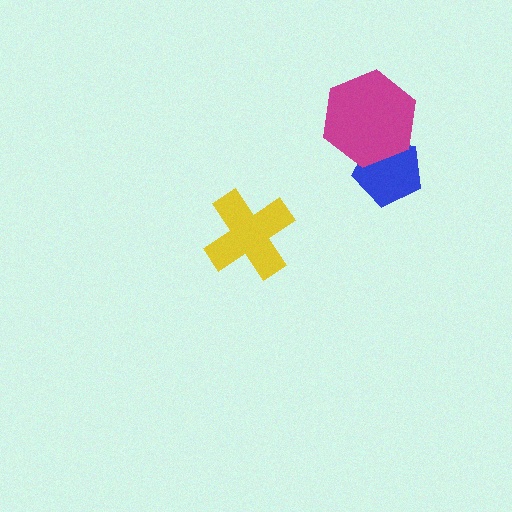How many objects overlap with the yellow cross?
0 objects overlap with the yellow cross.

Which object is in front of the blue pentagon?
The magenta hexagon is in front of the blue pentagon.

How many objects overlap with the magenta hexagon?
1 object overlaps with the magenta hexagon.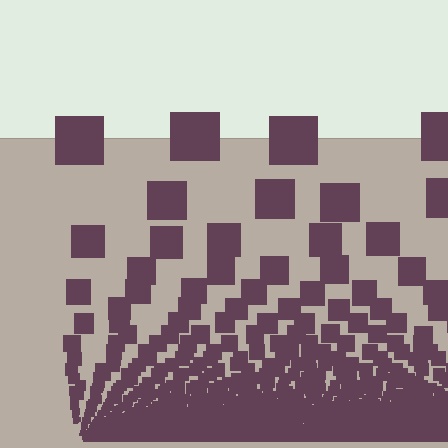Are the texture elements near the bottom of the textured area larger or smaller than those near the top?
Smaller. The gradient is inverted — elements near the bottom are smaller and denser.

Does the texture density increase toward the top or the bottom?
Density increases toward the bottom.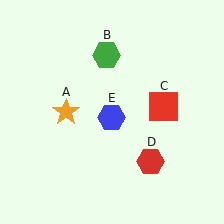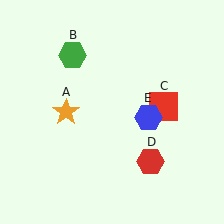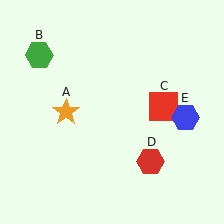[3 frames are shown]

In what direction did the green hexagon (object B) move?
The green hexagon (object B) moved left.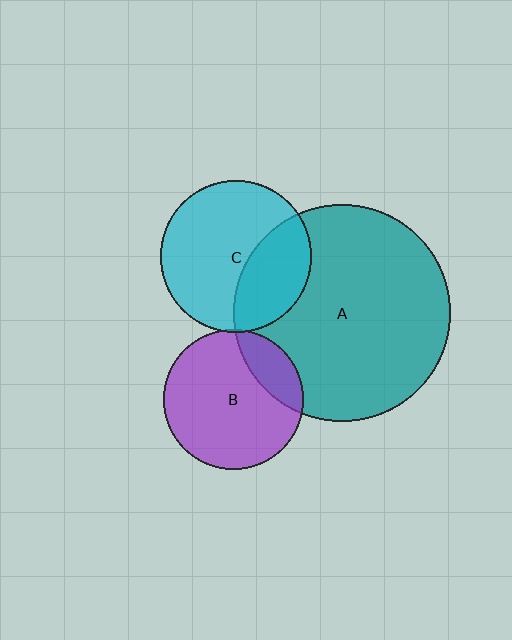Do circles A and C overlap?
Yes.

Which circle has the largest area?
Circle A (teal).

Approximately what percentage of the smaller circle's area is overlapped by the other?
Approximately 35%.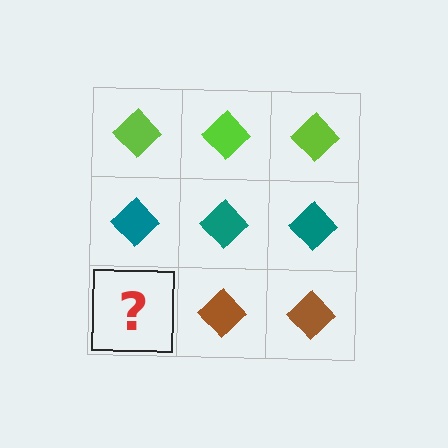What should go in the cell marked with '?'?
The missing cell should contain a brown diamond.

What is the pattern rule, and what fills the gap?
The rule is that each row has a consistent color. The gap should be filled with a brown diamond.